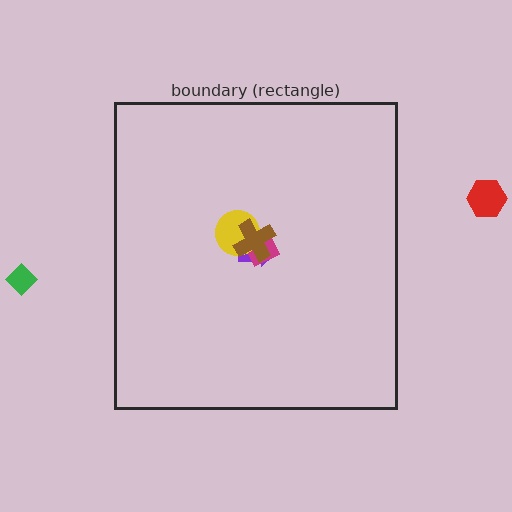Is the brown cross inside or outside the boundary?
Inside.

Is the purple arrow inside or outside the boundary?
Inside.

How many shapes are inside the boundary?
4 inside, 2 outside.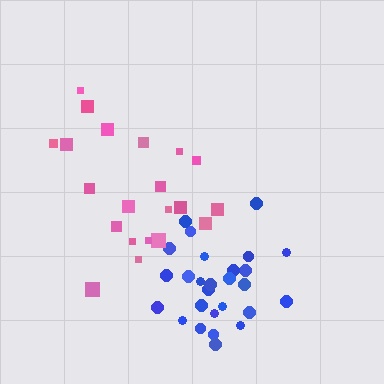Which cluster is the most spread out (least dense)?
Pink.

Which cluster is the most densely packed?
Blue.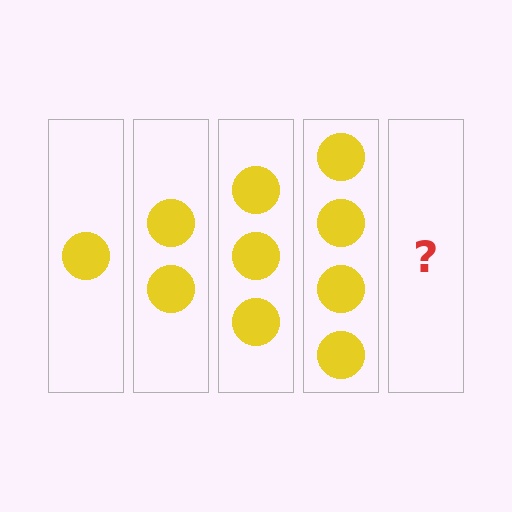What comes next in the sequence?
The next element should be 5 circles.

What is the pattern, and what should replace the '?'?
The pattern is that each step adds one more circle. The '?' should be 5 circles.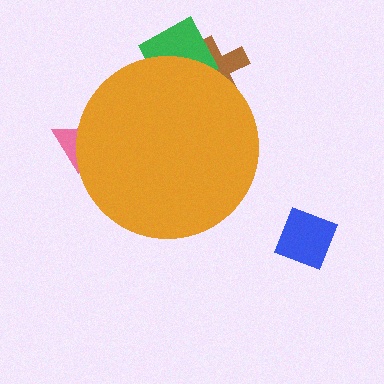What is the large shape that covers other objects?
An orange circle.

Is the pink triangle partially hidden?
Yes, the pink triangle is partially hidden behind the orange circle.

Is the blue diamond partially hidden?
No, the blue diamond is fully visible.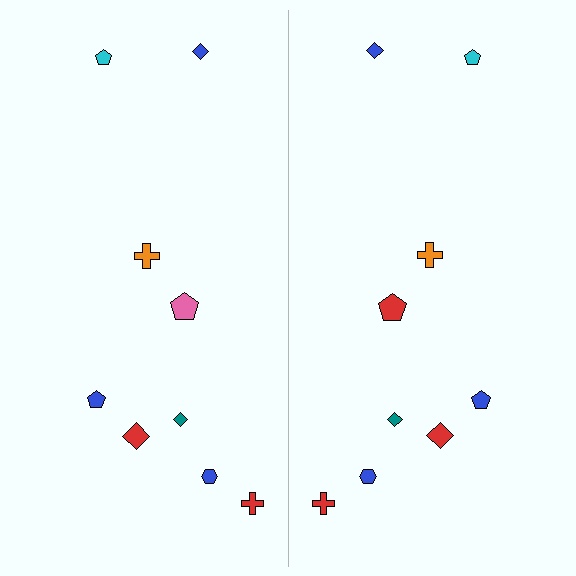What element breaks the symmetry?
The red pentagon on the right side breaks the symmetry — its mirror counterpart is pink.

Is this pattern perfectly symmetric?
No, the pattern is not perfectly symmetric. The red pentagon on the right side breaks the symmetry — its mirror counterpart is pink.